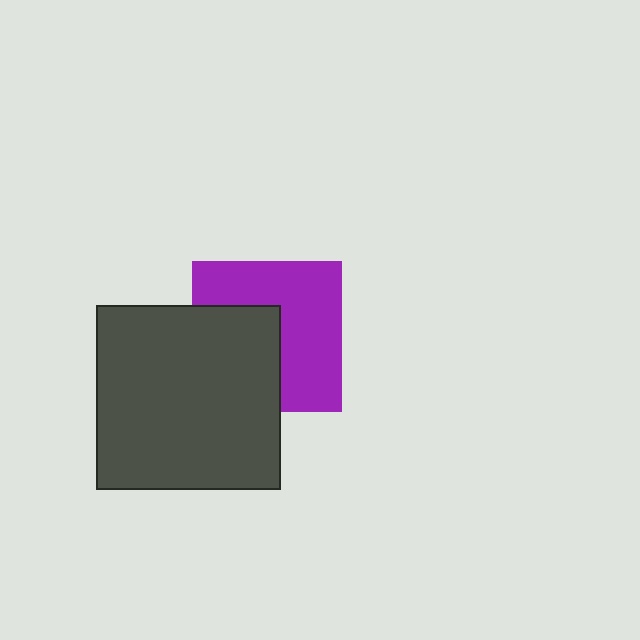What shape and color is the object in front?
The object in front is a dark gray square.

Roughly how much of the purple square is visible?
About half of it is visible (roughly 58%).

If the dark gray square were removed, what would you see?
You would see the complete purple square.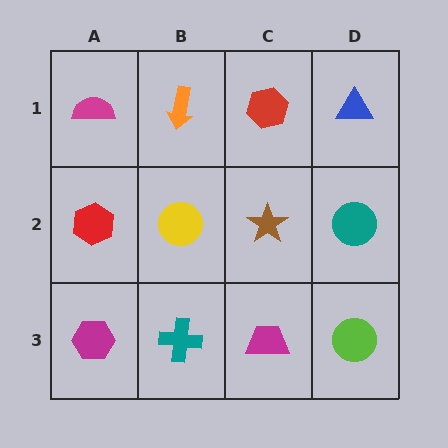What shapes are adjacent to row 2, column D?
A blue triangle (row 1, column D), a lime circle (row 3, column D), a brown star (row 2, column C).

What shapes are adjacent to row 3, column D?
A teal circle (row 2, column D), a magenta trapezoid (row 3, column C).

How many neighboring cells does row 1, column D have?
2.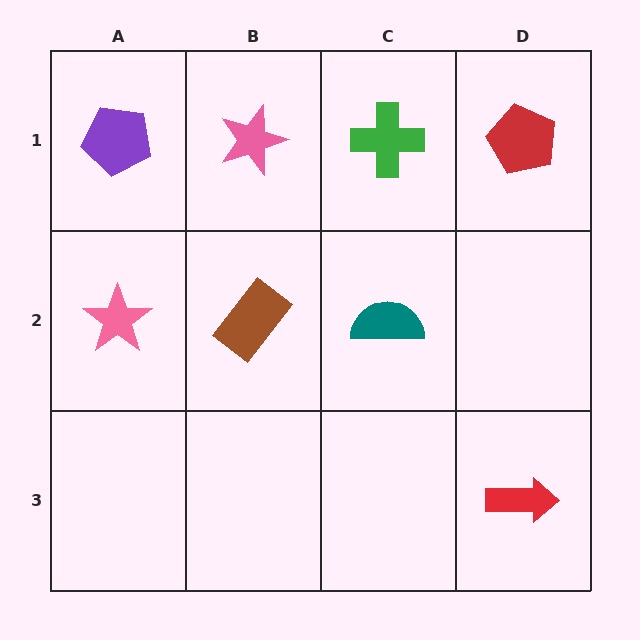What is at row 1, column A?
A purple pentagon.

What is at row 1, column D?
A red pentagon.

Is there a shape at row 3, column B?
No, that cell is empty.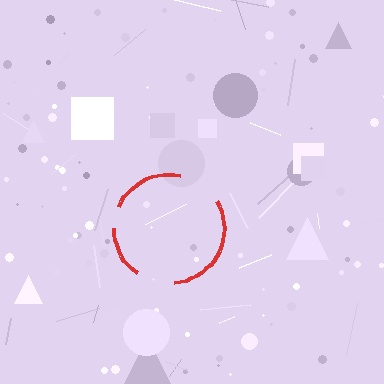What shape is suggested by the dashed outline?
The dashed outline suggests a circle.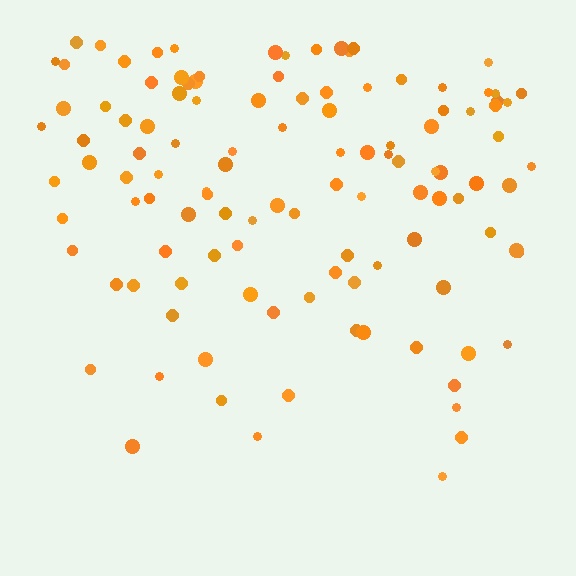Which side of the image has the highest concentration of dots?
The top.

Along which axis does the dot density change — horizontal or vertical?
Vertical.